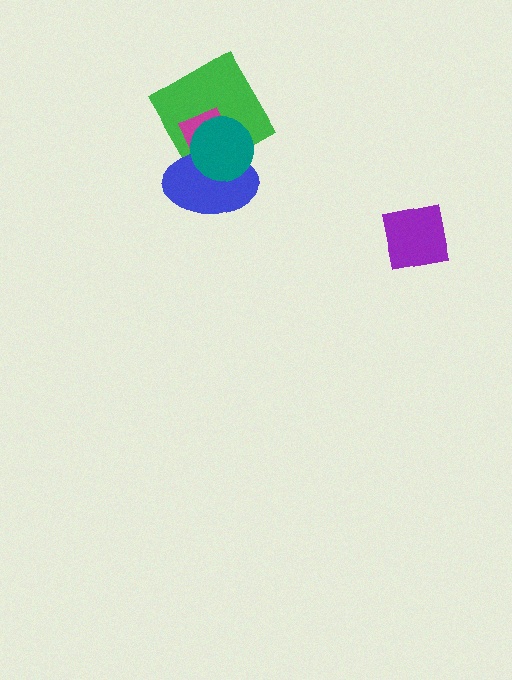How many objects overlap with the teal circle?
3 objects overlap with the teal circle.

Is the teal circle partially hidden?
No, no other shape covers it.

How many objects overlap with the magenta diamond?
3 objects overlap with the magenta diamond.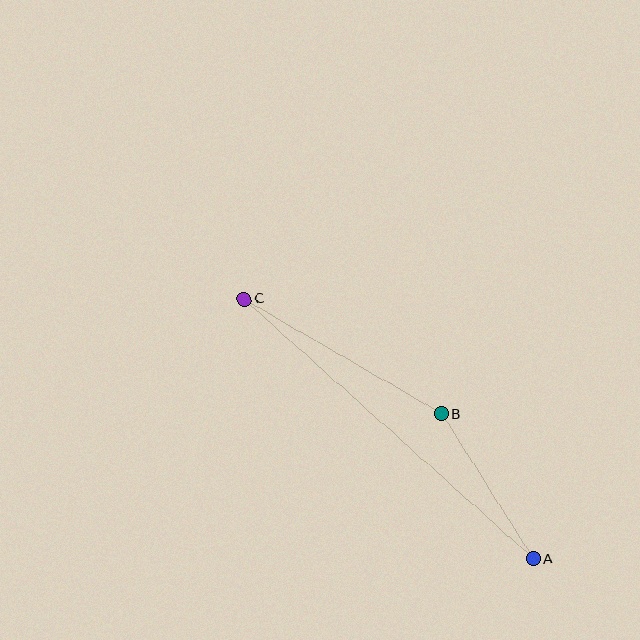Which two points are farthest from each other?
Points A and C are farthest from each other.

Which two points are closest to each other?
Points A and B are closest to each other.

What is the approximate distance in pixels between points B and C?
The distance between B and C is approximately 228 pixels.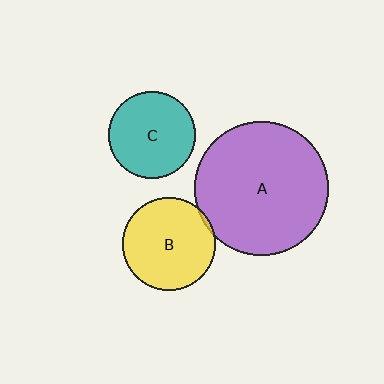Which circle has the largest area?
Circle A (purple).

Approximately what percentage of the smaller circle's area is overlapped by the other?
Approximately 5%.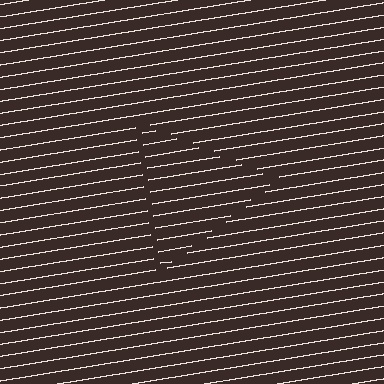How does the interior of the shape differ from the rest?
The interior of the shape contains the same grating, shifted by half a period — the contour is defined by the phase discontinuity where line-ends from the inner and outer gratings abut.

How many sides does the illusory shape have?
3 sides — the line-ends trace a triangle.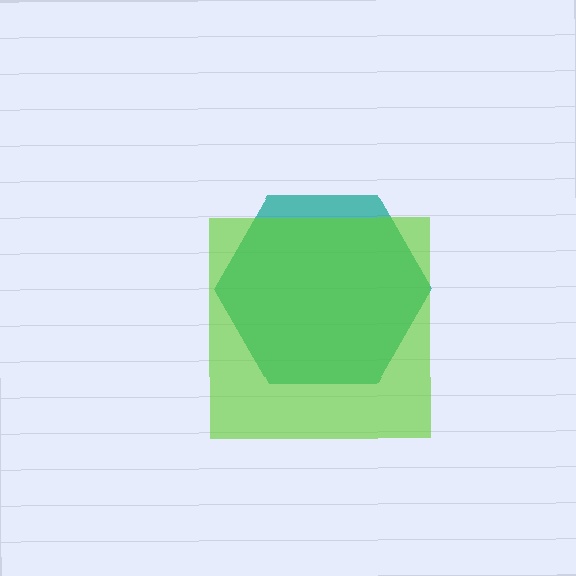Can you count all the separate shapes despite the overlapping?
Yes, there are 2 separate shapes.